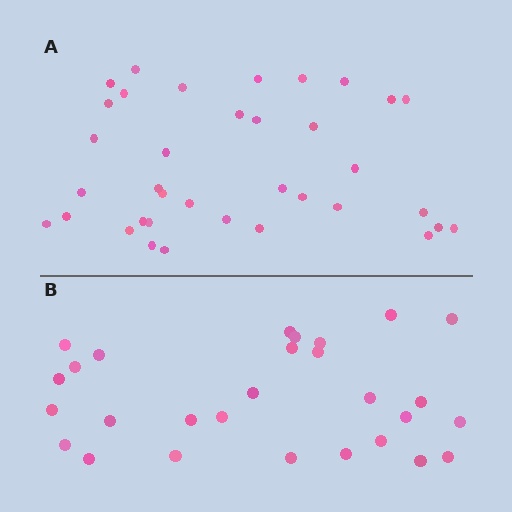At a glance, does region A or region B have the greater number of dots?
Region A (the top region) has more dots.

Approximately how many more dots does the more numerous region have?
Region A has roughly 8 or so more dots than region B.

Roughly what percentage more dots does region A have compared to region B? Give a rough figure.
About 30% more.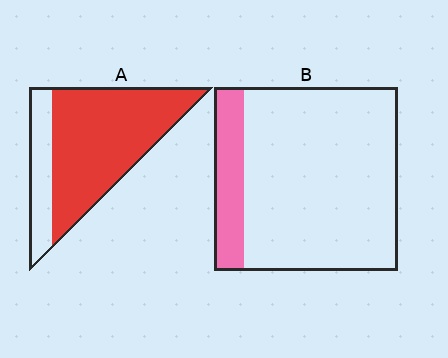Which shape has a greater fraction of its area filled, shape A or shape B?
Shape A.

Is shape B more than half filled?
No.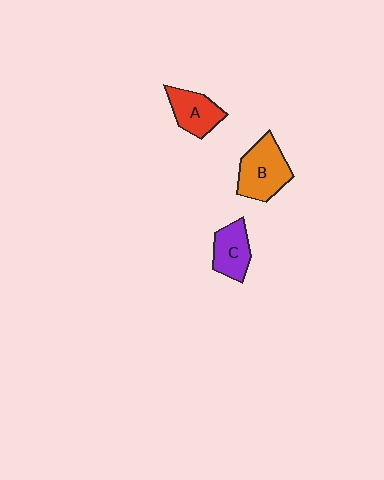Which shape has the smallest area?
Shape C (purple).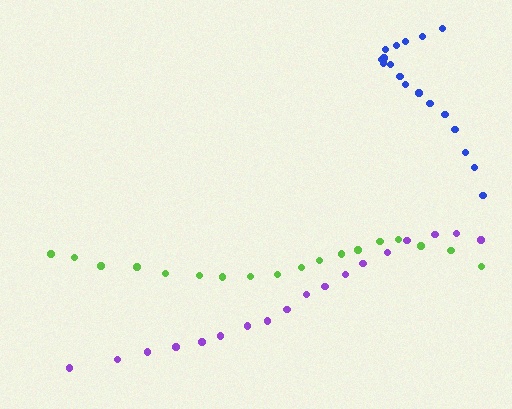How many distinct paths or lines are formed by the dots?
There are 3 distinct paths.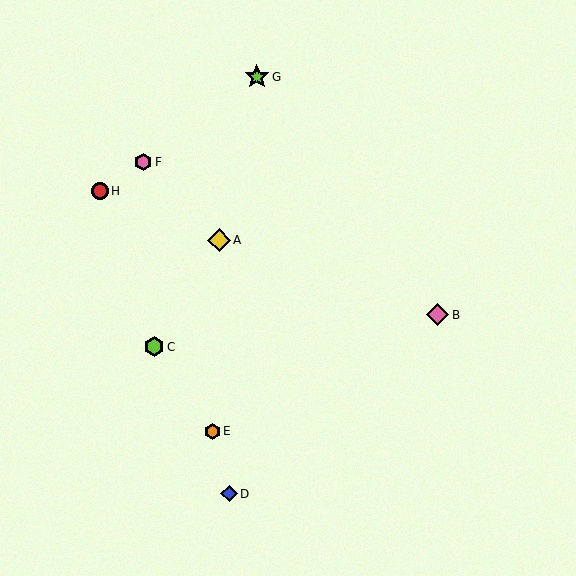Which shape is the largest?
The lime star (labeled G) is the largest.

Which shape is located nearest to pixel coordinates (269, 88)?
The lime star (labeled G) at (257, 77) is nearest to that location.